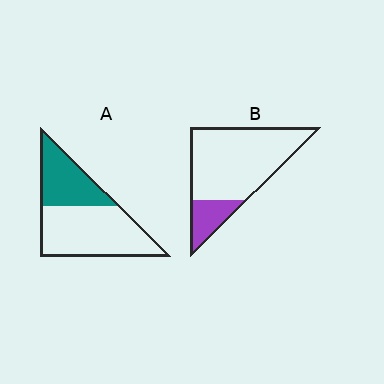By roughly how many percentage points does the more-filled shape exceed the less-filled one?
By roughly 20 percentage points (A over B).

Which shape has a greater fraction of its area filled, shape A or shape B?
Shape A.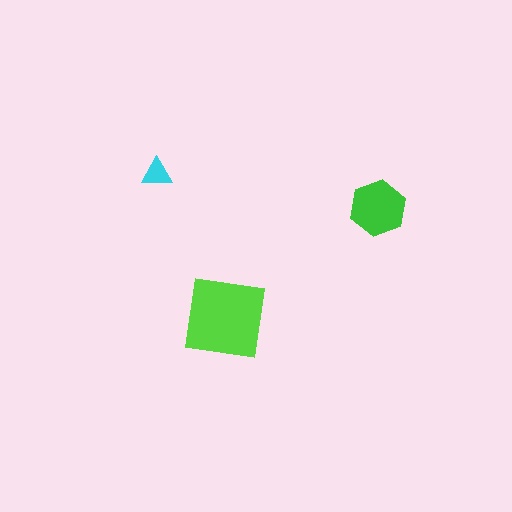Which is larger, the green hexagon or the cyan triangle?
The green hexagon.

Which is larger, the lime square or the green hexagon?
The lime square.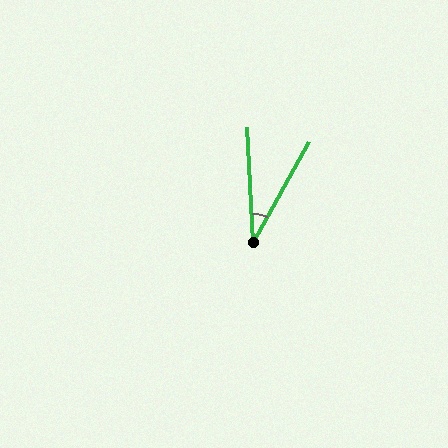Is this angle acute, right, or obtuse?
It is acute.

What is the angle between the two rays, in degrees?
Approximately 32 degrees.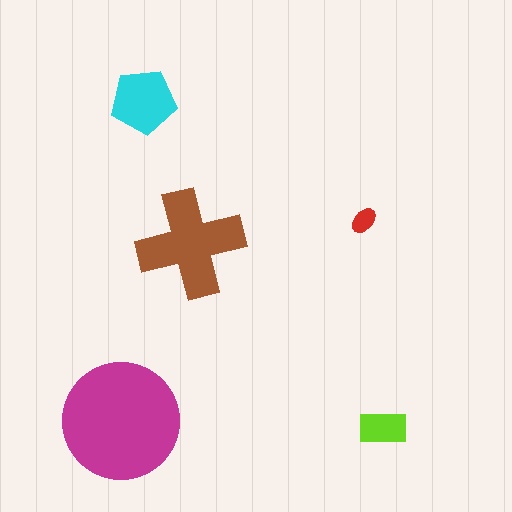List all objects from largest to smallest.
The magenta circle, the brown cross, the cyan pentagon, the lime rectangle, the red ellipse.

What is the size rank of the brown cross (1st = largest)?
2nd.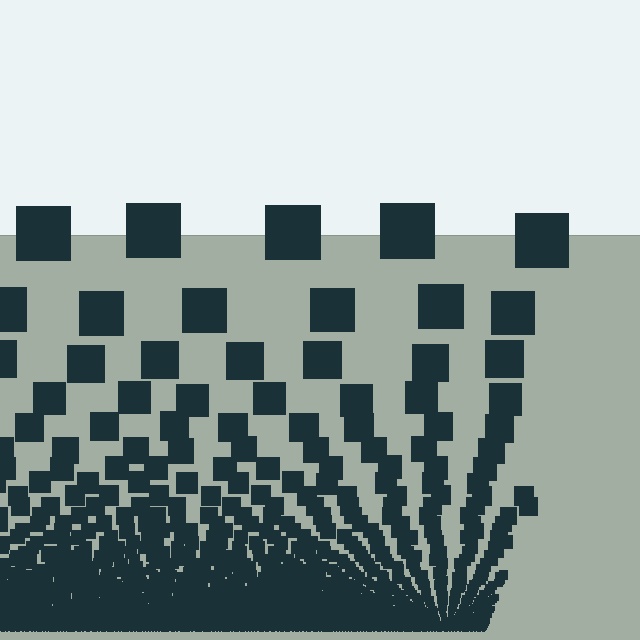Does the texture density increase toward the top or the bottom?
Density increases toward the bottom.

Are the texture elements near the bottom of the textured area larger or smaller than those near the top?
Smaller. The gradient is inverted — elements near the bottom are smaller and denser.